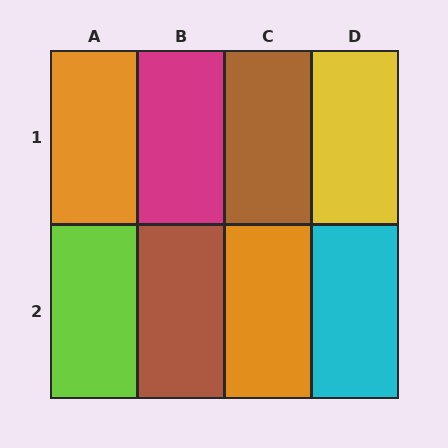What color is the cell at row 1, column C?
Brown.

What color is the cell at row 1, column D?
Yellow.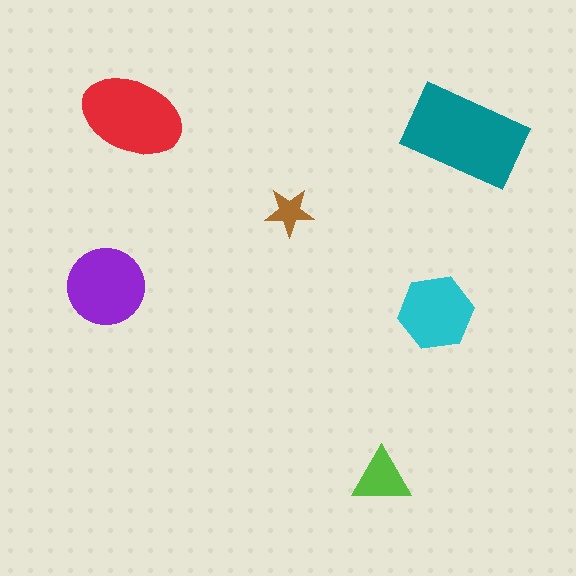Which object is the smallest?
The brown star.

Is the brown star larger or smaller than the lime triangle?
Smaller.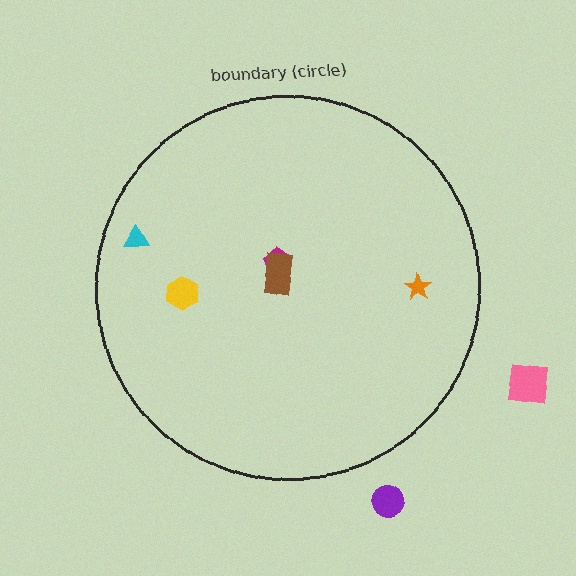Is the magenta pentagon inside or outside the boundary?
Inside.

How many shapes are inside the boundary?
5 inside, 2 outside.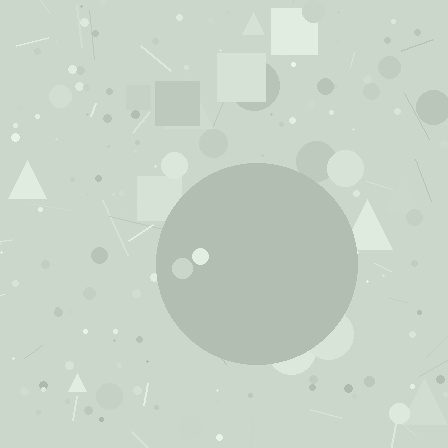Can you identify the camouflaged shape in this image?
The camouflaged shape is a circle.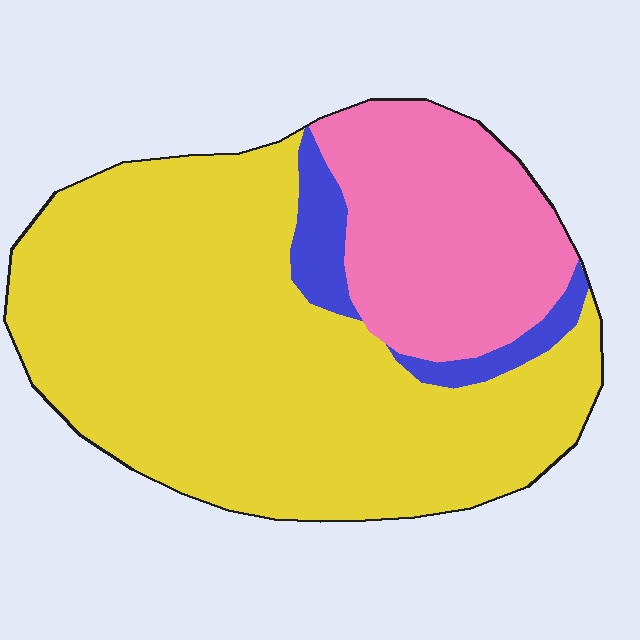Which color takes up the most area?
Yellow, at roughly 70%.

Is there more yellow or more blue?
Yellow.